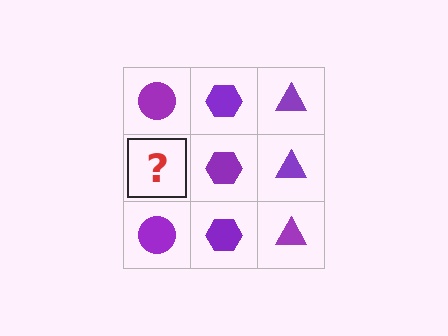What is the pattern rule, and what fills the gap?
The rule is that each column has a consistent shape. The gap should be filled with a purple circle.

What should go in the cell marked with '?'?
The missing cell should contain a purple circle.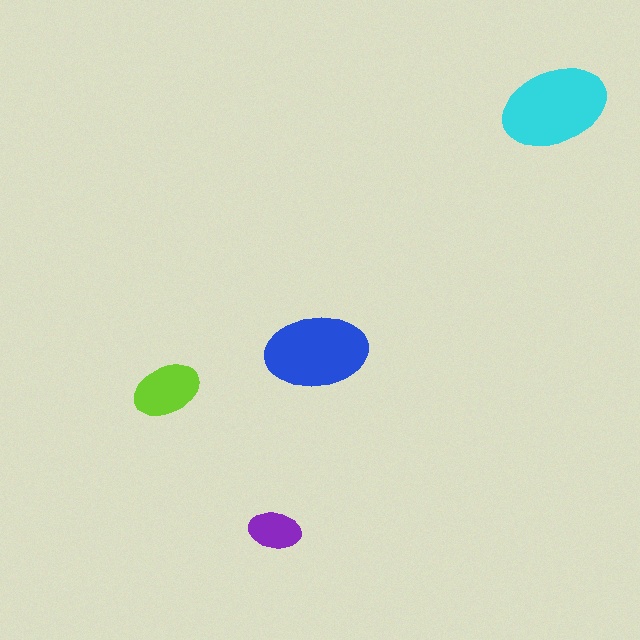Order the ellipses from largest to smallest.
the cyan one, the blue one, the lime one, the purple one.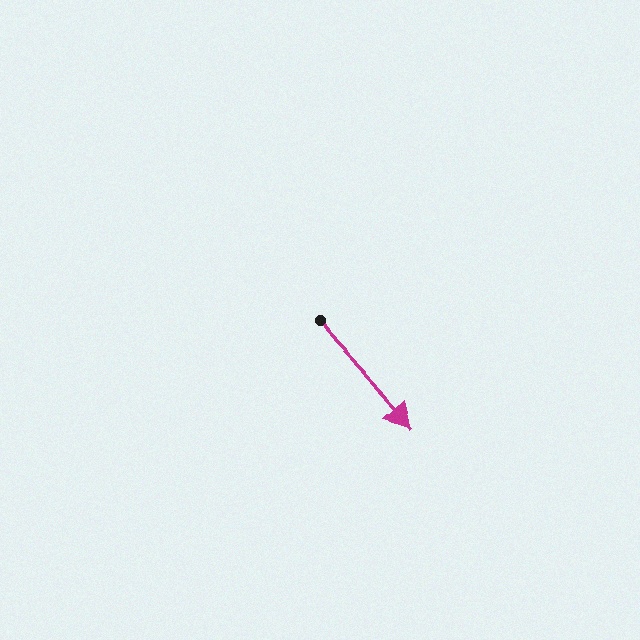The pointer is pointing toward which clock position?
Roughly 5 o'clock.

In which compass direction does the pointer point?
Southeast.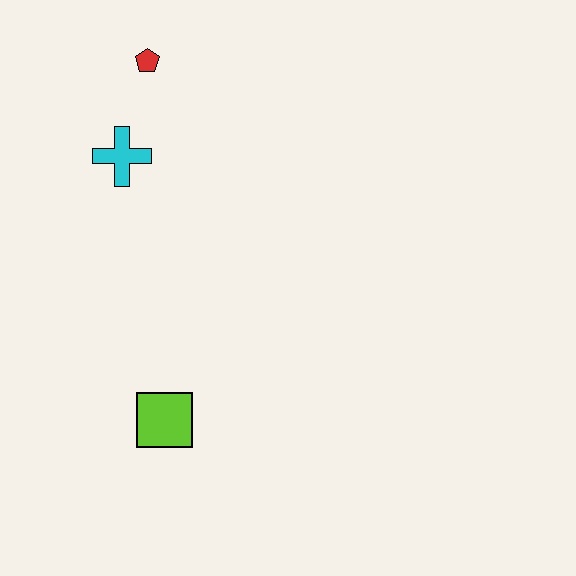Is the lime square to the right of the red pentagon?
Yes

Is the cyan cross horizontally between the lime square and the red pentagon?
No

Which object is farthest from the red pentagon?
The lime square is farthest from the red pentagon.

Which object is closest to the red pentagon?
The cyan cross is closest to the red pentagon.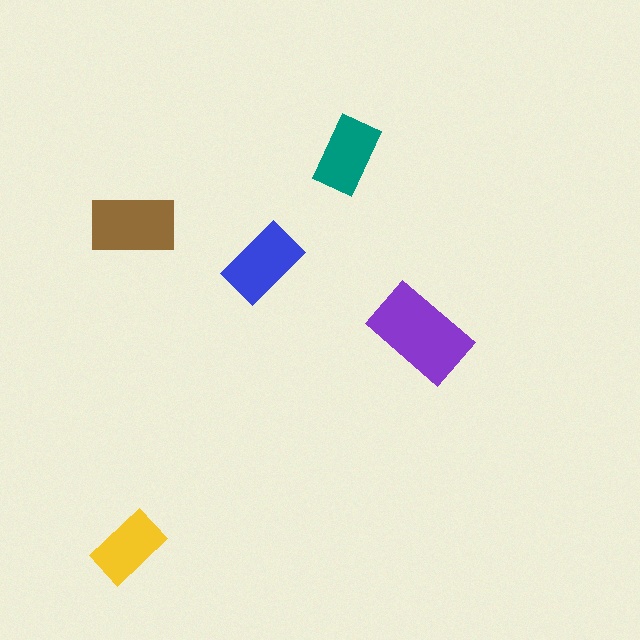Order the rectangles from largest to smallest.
the purple one, the brown one, the blue one, the teal one, the yellow one.